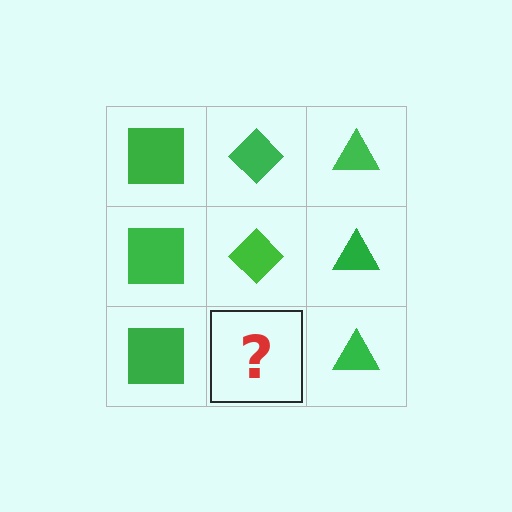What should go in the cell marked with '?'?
The missing cell should contain a green diamond.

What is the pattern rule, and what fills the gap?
The rule is that each column has a consistent shape. The gap should be filled with a green diamond.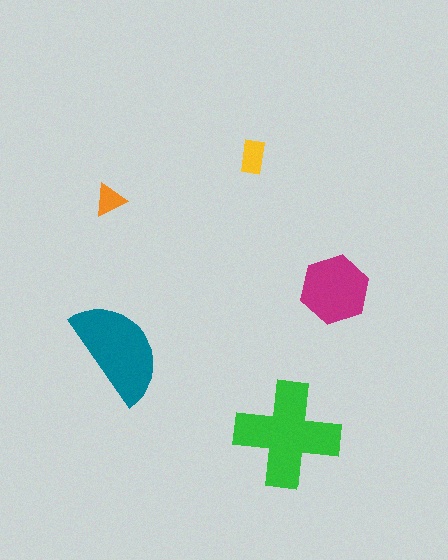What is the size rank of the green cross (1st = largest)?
1st.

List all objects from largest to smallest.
The green cross, the teal semicircle, the magenta hexagon, the yellow rectangle, the orange triangle.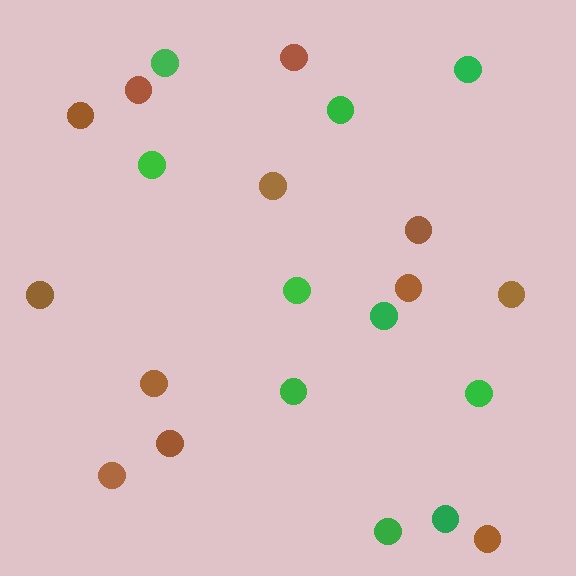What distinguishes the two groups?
There are 2 groups: one group of green circles (10) and one group of brown circles (12).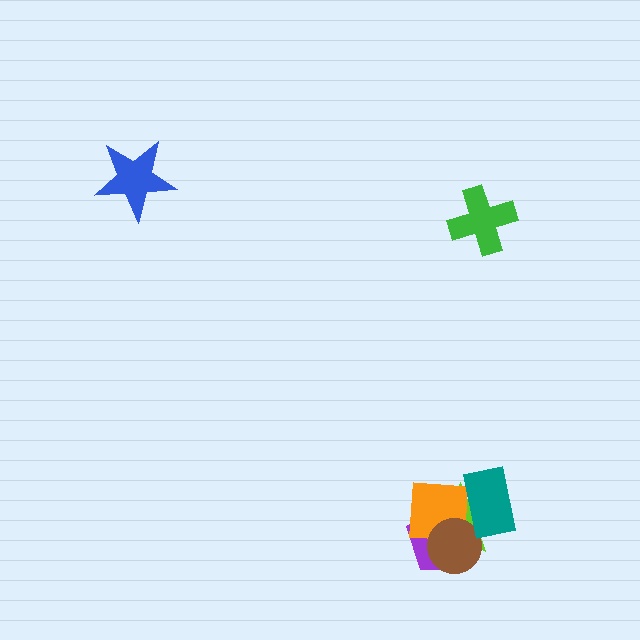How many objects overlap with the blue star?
0 objects overlap with the blue star.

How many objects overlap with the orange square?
4 objects overlap with the orange square.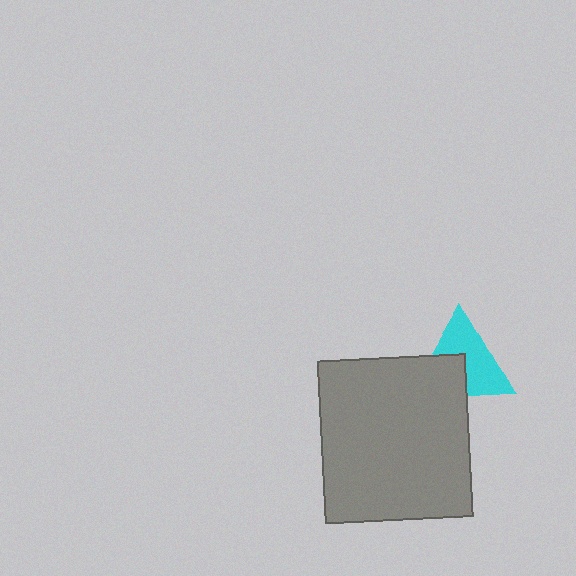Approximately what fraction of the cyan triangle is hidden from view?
Roughly 39% of the cyan triangle is hidden behind the gray rectangle.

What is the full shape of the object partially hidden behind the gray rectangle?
The partially hidden object is a cyan triangle.